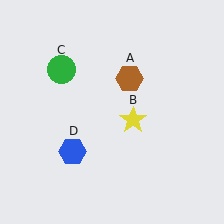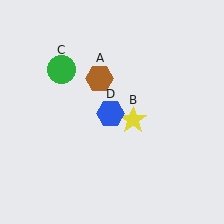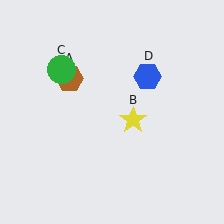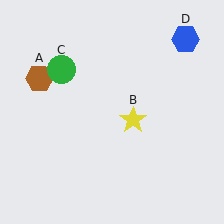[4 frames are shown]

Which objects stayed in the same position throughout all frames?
Yellow star (object B) and green circle (object C) remained stationary.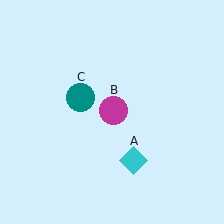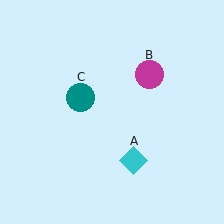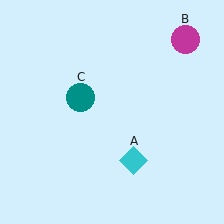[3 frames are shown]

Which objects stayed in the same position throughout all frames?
Cyan diamond (object A) and teal circle (object C) remained stationary.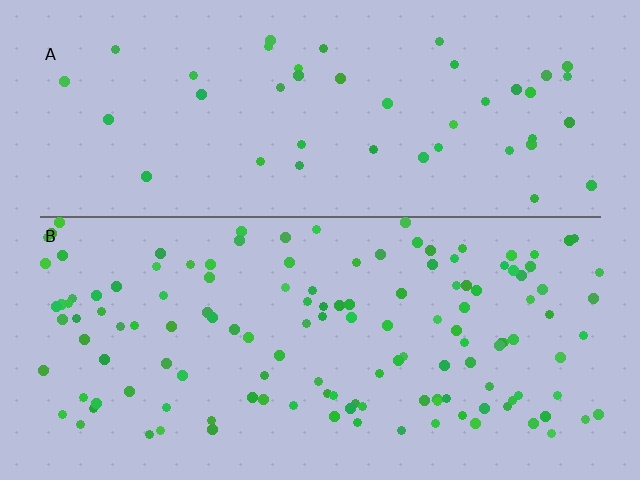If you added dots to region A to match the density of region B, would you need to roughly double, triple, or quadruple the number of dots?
Approximately triple.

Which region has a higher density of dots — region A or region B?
B (the bottom).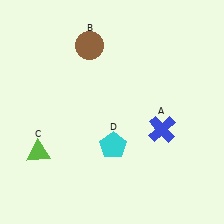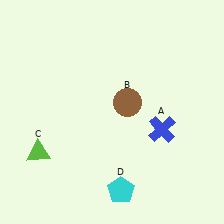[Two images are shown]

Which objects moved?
The objects that moved are: the brown circle (B), the cyan pentagon (D).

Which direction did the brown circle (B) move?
The brown circle (B) moved down.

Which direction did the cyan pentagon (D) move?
The cyan pentagon (D) moved down.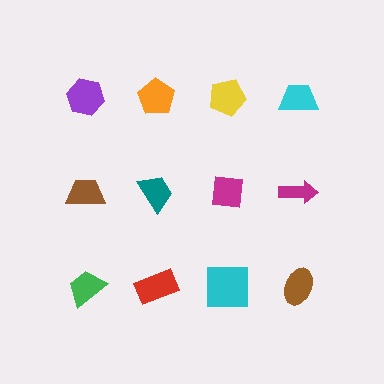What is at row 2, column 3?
A magenta square.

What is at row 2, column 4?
A magenta arrow.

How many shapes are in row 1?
4 shapes.